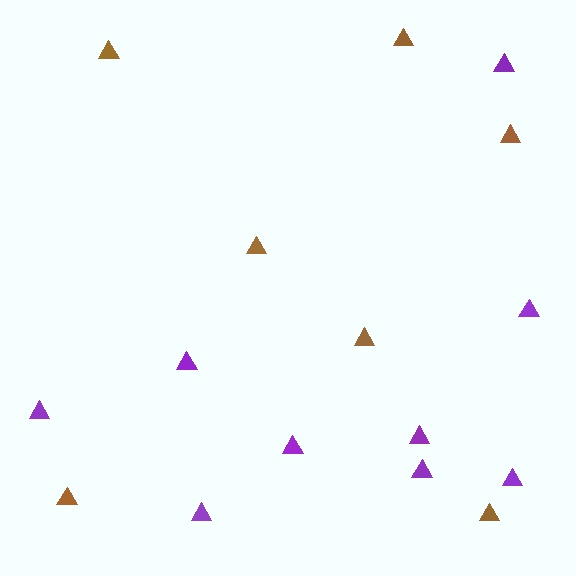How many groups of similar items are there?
There are 2 groups: one group of purple triangles (9) and one group of brown triangles (7).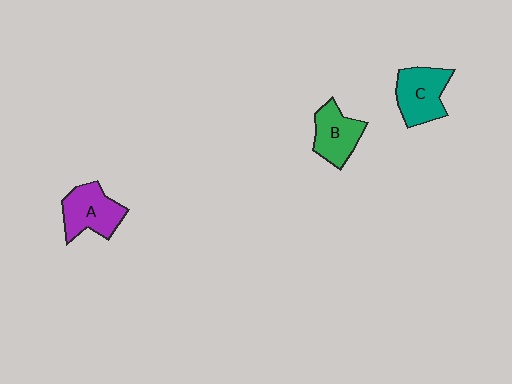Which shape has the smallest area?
Shape B (green).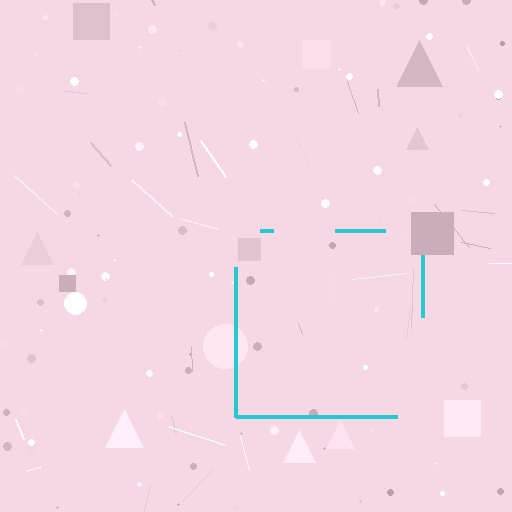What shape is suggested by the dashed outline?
The dashed outline suggests a square.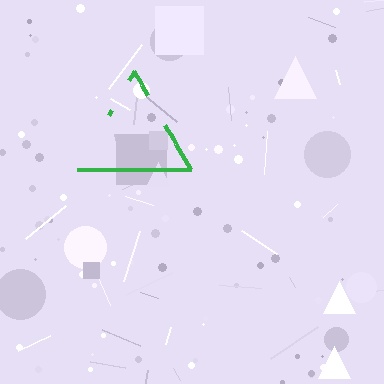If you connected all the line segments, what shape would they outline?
They would outline a triangle.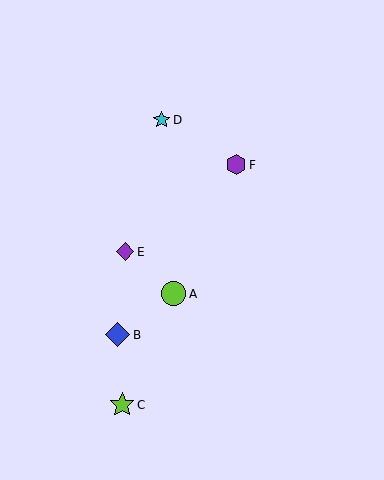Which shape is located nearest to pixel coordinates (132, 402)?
The lime star (labeled C) at (122, 405) is nearest to that location.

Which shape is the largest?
The blue diamond (labeled B) is the largest.